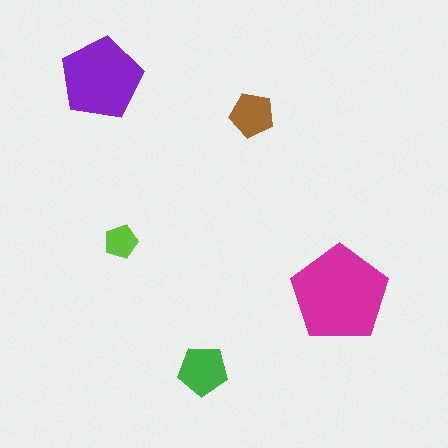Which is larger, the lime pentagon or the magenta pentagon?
The magenta one.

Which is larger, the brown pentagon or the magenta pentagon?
The magenta one.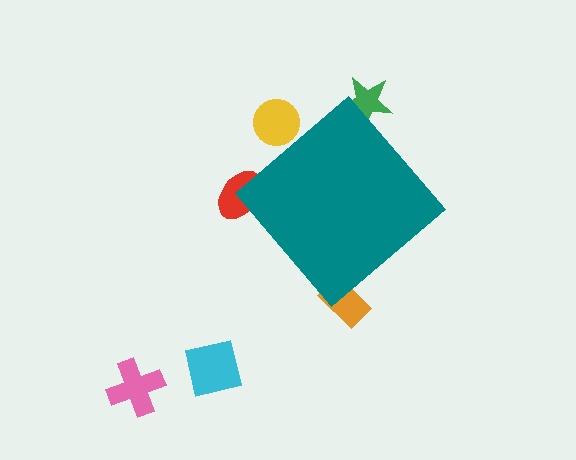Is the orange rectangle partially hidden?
Yes, the orange rectangle is partially hidden behind the teal diamond.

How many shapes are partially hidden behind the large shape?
4 shapes are partially hidden.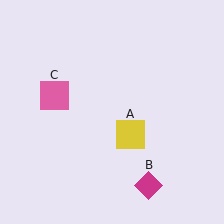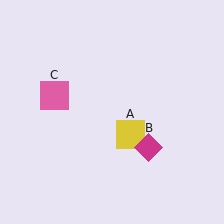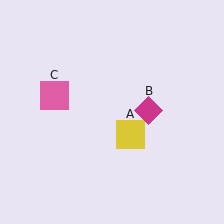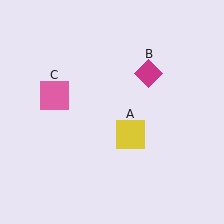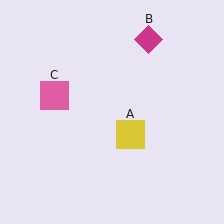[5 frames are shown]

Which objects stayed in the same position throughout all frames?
Yellow square (object A) and pink square (object C) remained stationary.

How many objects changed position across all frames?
1 object changed position: magenta diamond (object B).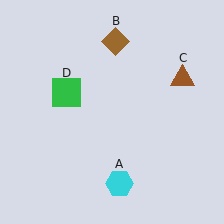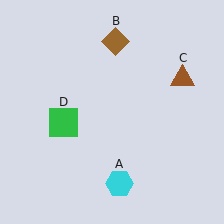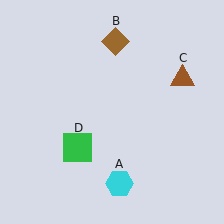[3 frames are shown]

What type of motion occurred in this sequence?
The green square (object D) rotated counterclockwise around the center of the scene.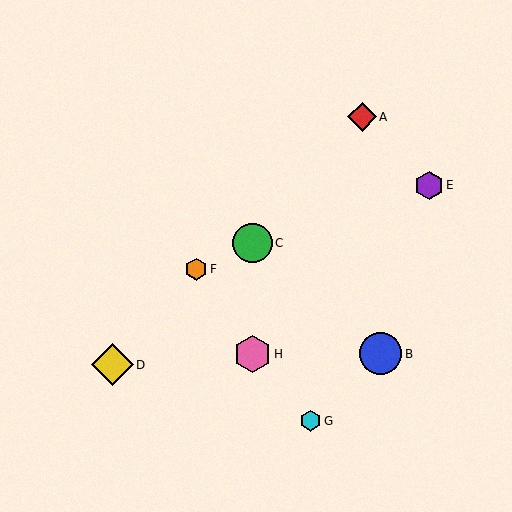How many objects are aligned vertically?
2 objects (C, H) are aligned vertically.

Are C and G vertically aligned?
No, C is at x≈252 and G is at x≈311.